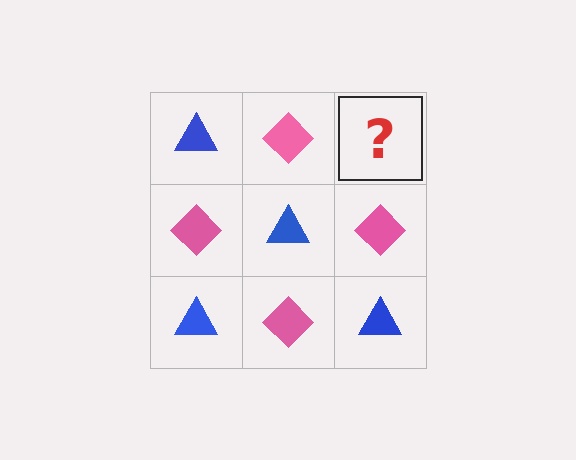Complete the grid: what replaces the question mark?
The question mark should be replaced with a blue triangle.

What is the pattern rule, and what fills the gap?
The rule is that it alternates blue triangle and pink diamond in a checkerboard pattern. The gap should be filled with a blue triangle.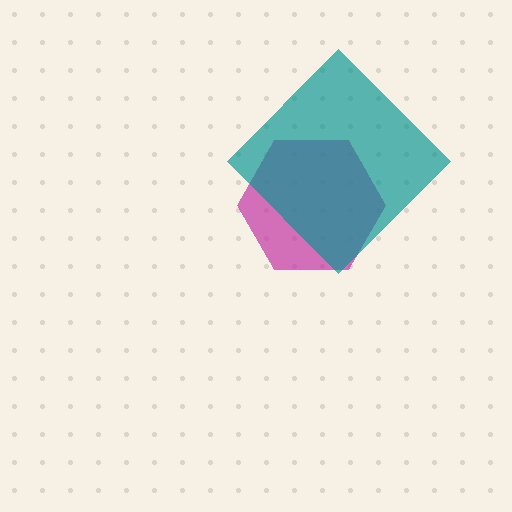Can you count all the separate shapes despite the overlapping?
Yes, there are 2 separate shapes.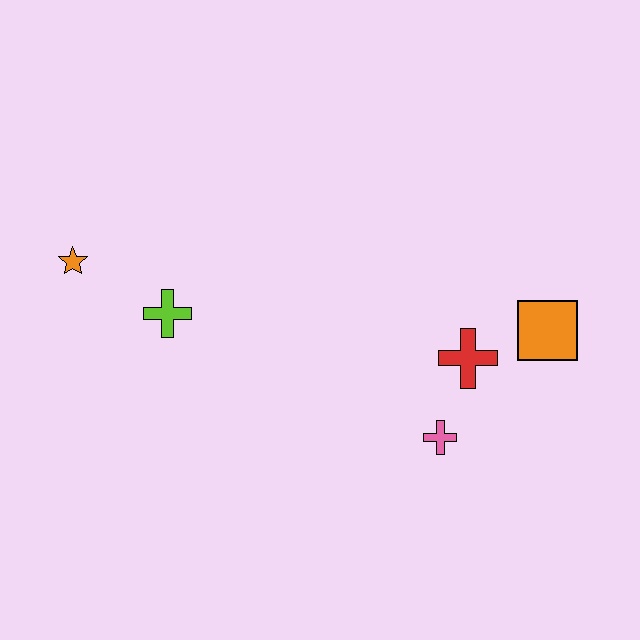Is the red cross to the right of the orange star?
Yes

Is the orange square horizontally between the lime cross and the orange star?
No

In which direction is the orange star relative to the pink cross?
The orange star is to the left of the pink cross.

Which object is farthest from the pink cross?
The orange star is farthest from the pink cross.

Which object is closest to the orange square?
The red cross is closest to the orange square.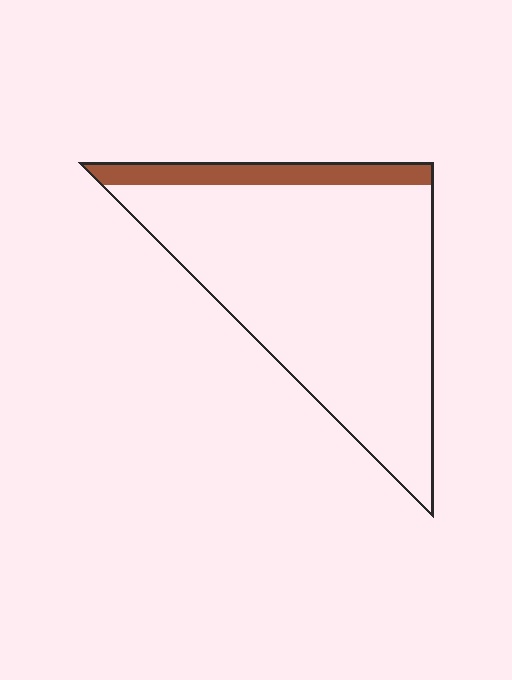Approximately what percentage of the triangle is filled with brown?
Approximately 10%.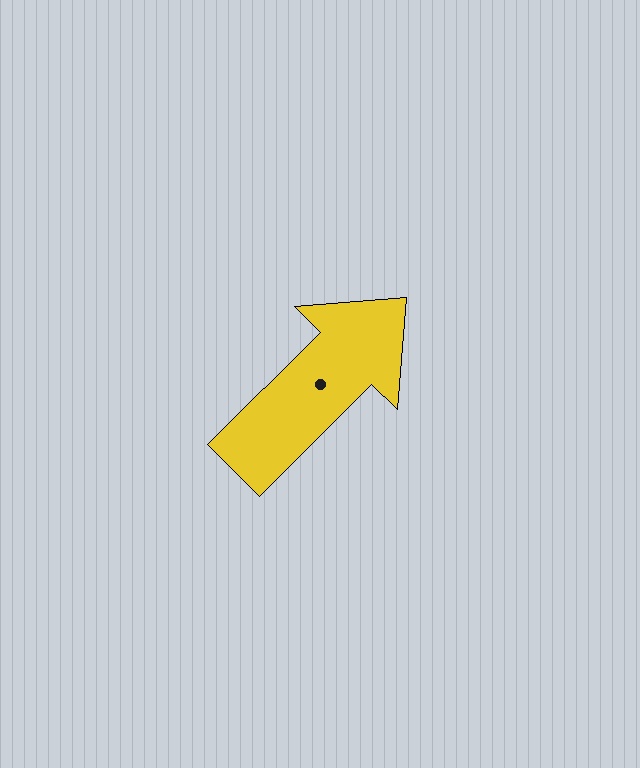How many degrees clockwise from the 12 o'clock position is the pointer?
Approximately 45 degrees.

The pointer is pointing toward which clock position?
Roughly 2 o'clock.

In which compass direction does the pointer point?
Northeast.